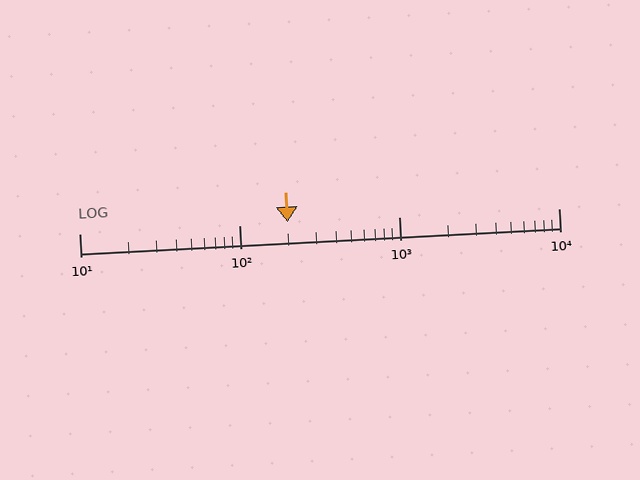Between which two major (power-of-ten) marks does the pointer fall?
The pointer is between 100 and 1000.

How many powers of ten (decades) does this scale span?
The scale spans 3 decades, from 10 to 10000.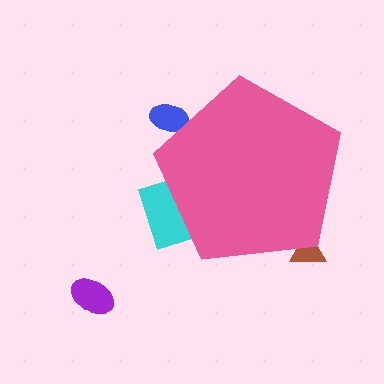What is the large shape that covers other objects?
A pink pentagon.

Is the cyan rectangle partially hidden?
Yes, the cyan rectangle is partially hidden behind the pink pentagon.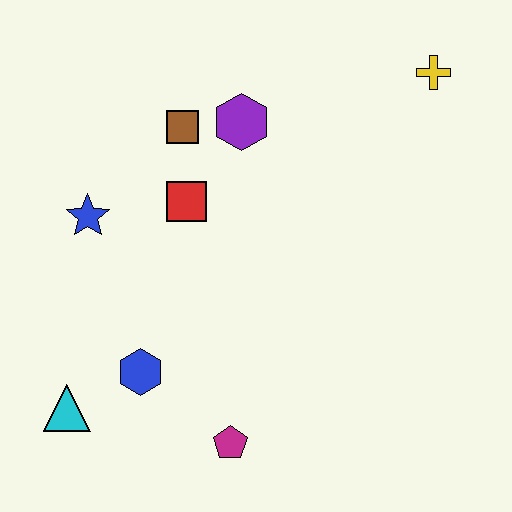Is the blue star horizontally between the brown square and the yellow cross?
No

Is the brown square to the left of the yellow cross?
Yes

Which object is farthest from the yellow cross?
The cyan triangle is farthest from the yellow cross.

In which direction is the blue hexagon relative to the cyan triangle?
The blue hexagon is to the right of the cyan triangle.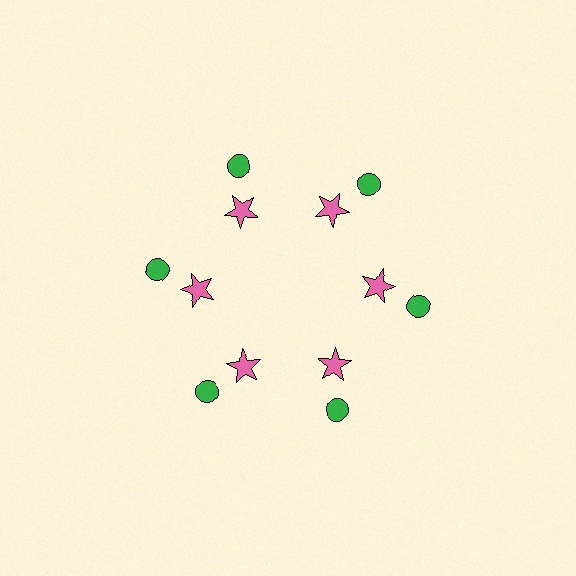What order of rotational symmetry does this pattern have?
This pattern has 6-fold rotational symmetry.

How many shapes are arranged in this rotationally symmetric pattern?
There are 12 shapes, arranged in 6 groups of 2.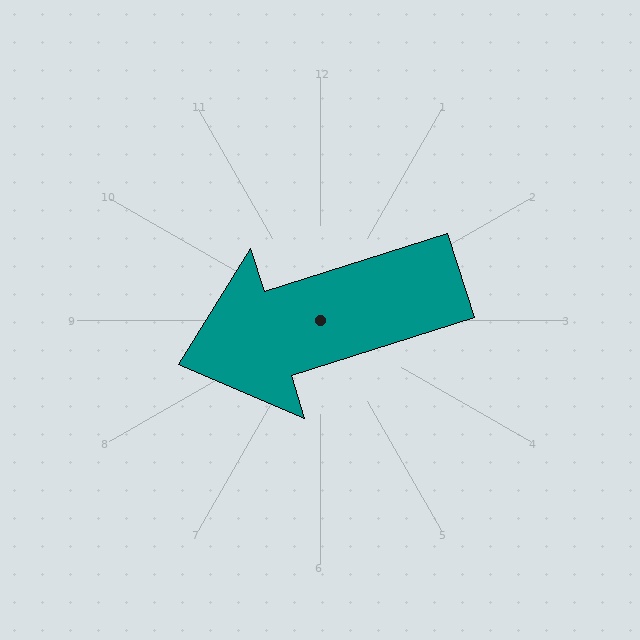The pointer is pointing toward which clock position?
Roughly 8 o'clock.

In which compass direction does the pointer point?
West.